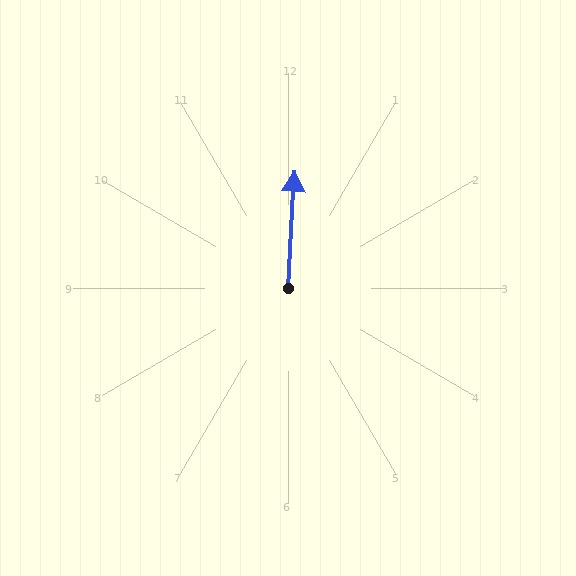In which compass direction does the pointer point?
North.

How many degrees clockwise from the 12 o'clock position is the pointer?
Approximately 3 degrees.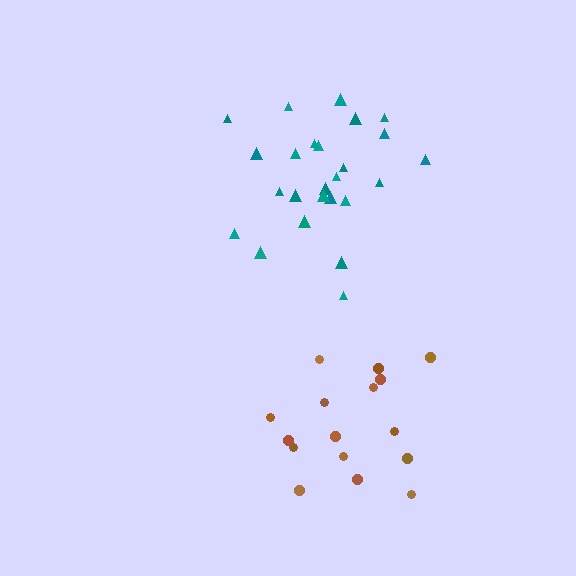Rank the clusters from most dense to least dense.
brown, teal.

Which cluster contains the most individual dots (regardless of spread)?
Teal (25).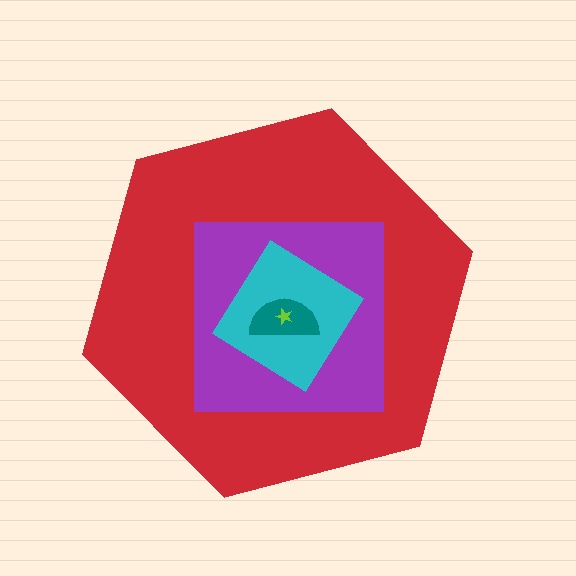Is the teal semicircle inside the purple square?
Yes.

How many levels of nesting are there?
5.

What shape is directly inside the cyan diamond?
The teal semicircle.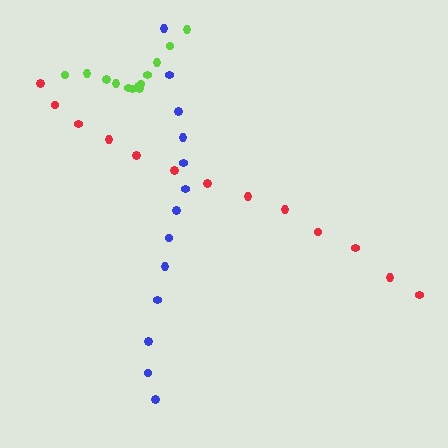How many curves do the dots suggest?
There are 3 distinct paths.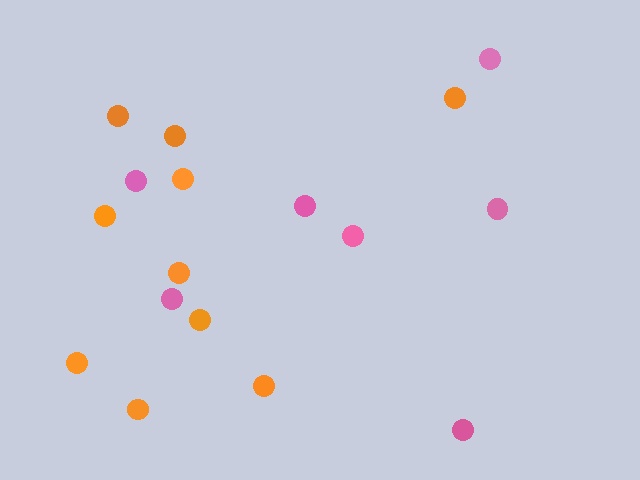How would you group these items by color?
There are 2 groups: one group of orange circles (10) and one group of pink circles (7).